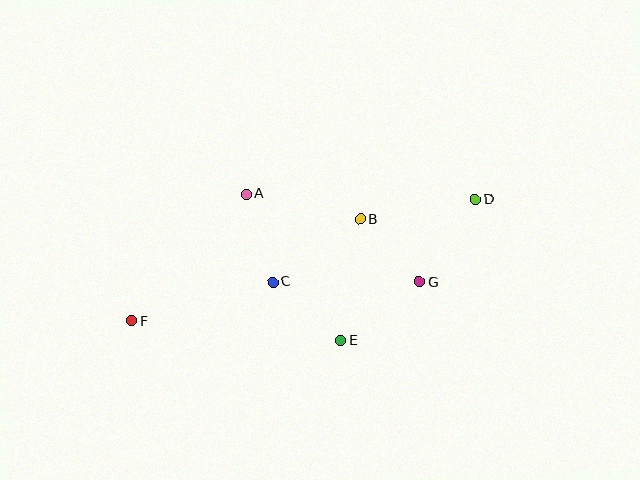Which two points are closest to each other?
Points B and G are closest to each other.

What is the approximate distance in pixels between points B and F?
The distance between B and F is approximately 250 pixels.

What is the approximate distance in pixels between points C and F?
The distance between C and F is approximately 147 pixels.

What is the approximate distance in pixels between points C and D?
The distance between C and D is approximately 219 pixels.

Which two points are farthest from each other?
Points D and F are farthest from each other.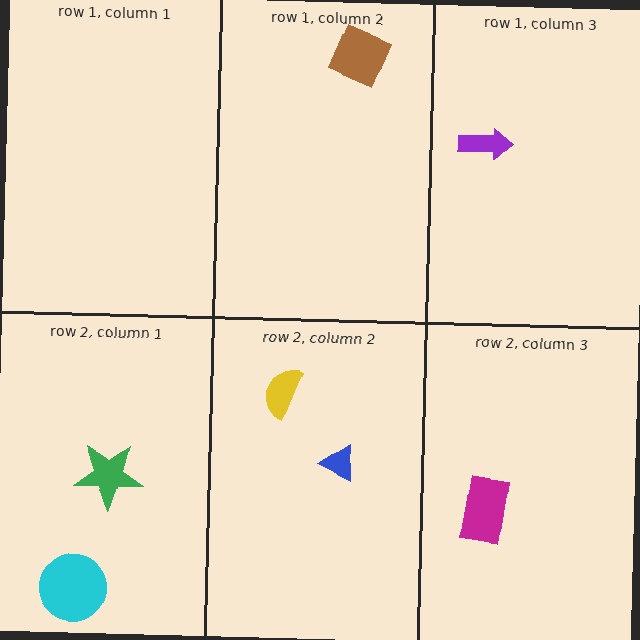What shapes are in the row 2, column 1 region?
The green star, the cyan circle.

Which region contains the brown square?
The row 1, column 2 region.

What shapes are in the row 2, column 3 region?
The magenta rectangle.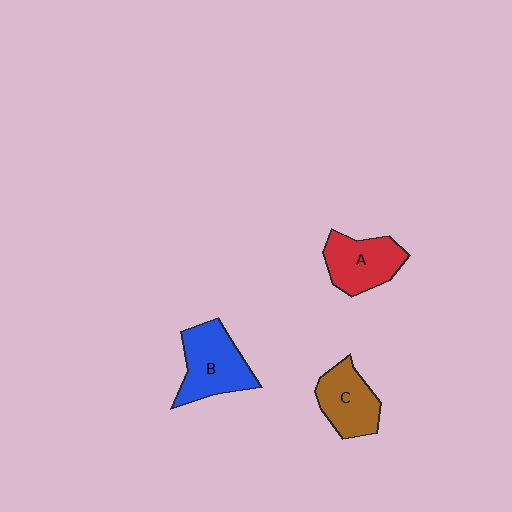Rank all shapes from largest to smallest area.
From largest to smallest: B (blue), A (red), C (brown).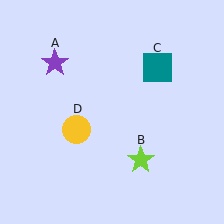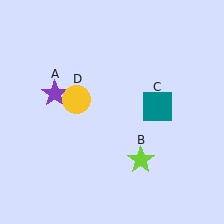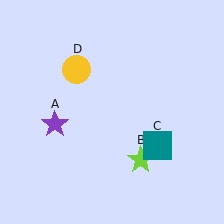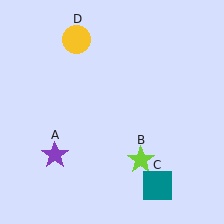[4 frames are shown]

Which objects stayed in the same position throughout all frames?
Lime star (object B) remained stationary.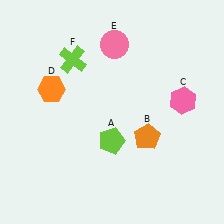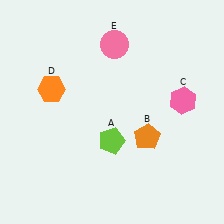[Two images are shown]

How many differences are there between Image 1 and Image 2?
There is 1 difference between the two images.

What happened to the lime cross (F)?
The lime cross (F) was removed in Image 2. It was in the top-left area of Image 1.